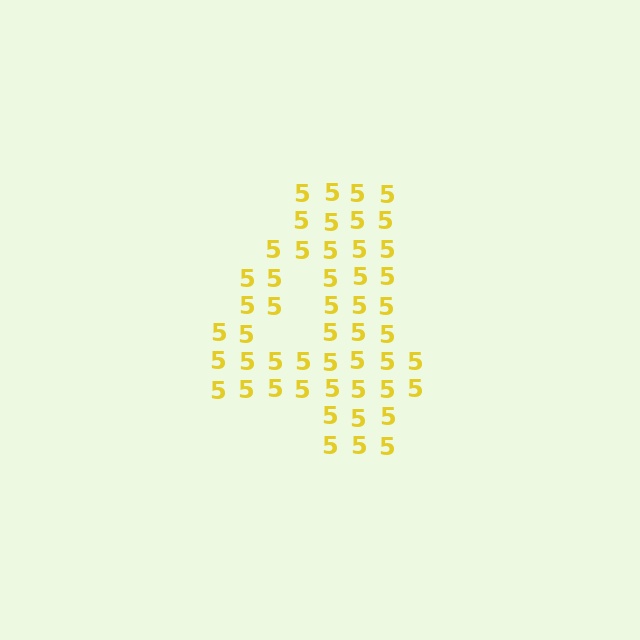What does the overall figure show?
The overall figure shows the digit 4.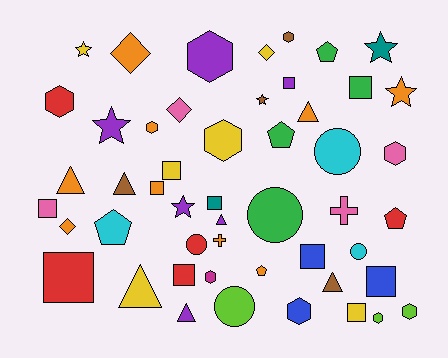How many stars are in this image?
There are 6 stars.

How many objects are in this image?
There are 50 objects.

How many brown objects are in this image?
There are 4 brown objects.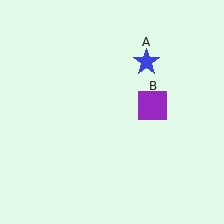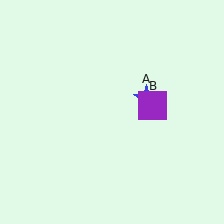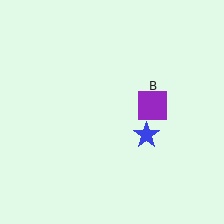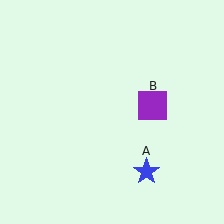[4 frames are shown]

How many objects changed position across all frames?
1 object changed position: blue star (object A).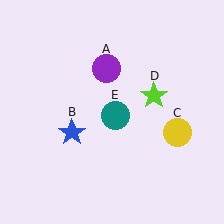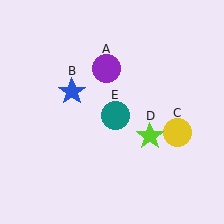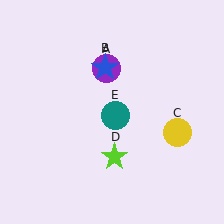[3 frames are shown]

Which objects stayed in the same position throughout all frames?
Purple circle (object A) and yellow circle (object C) and teal circle (object E) remained stationary.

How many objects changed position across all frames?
2 objects changed position: blue star (object B), lime star (object D).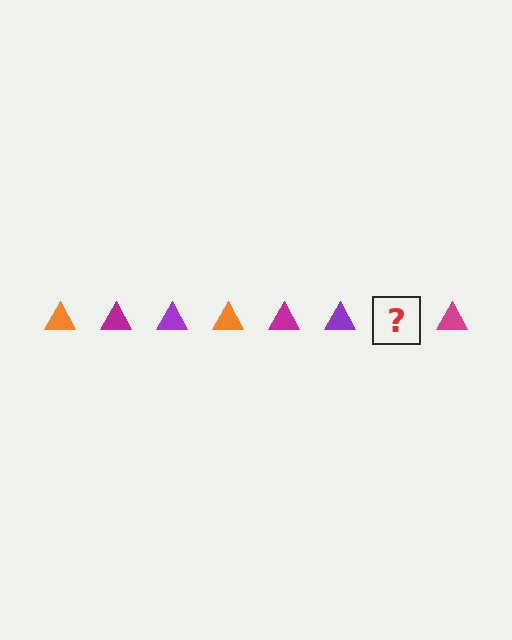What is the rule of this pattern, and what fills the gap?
The rule is that the pattern cycles through orange, magenta, purple triangles. The gap should be filled with an orange triangle.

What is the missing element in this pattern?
The missing element is an orange triangle.